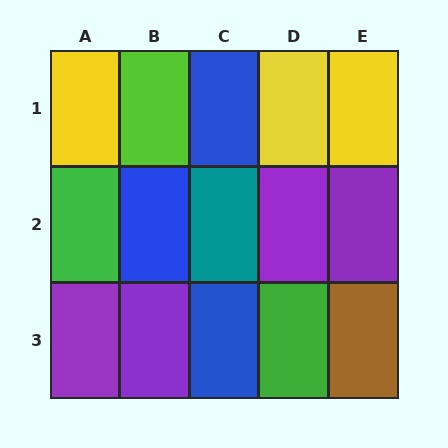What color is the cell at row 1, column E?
Yellow.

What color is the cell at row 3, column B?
Purple.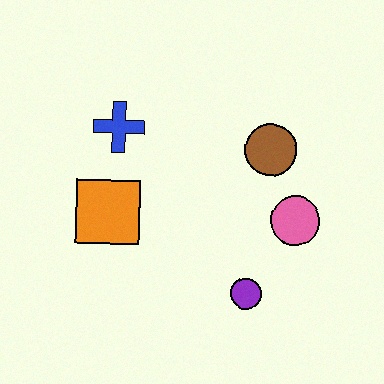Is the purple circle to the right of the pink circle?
No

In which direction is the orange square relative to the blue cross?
The orange square is below the blue cross.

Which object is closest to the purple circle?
The pink circle is closest to the purple circle.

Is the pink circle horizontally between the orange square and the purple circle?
No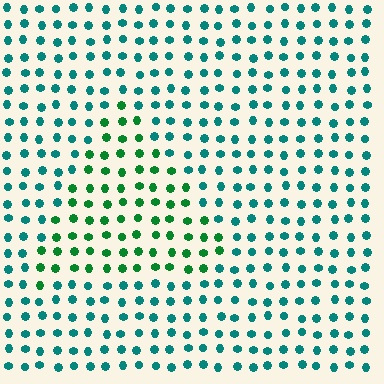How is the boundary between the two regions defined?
The boundary is defined purely by a slight shift in hue (about 38 degrees). Spacing, size, and orientation are identical on both sides.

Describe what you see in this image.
The image is filled with small teal elements in a uniform arrangement. A triangle-shaped region is visible where the elements are tinted to a slightly different hue, forming a subtle color boundary.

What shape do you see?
I see a triangle.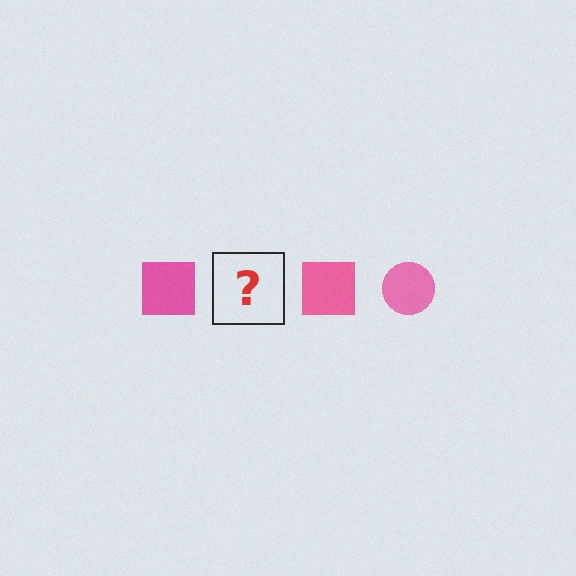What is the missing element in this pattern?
The missing element is a pink circle.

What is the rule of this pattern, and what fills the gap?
The rule is that the pattern cycles through square, circle shapes in pink. The gap should be filled with a pink circle.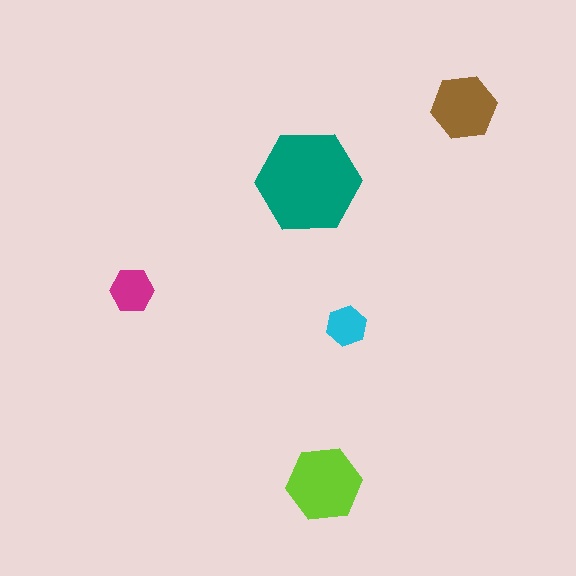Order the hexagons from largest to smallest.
the teal one, the lime one, the brown one, the magenta one, the cyan one.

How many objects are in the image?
There are 5 objects in the image.